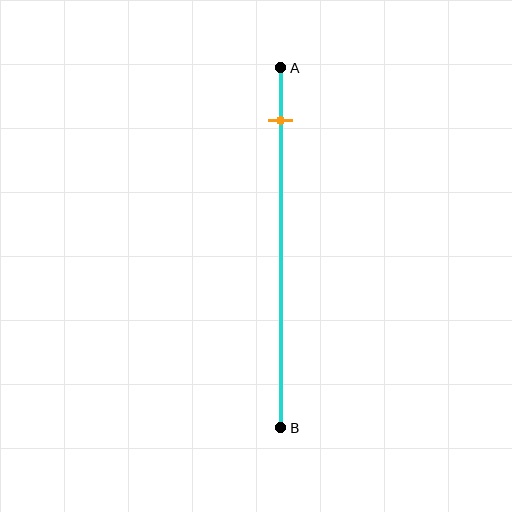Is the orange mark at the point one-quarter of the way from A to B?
No, the mark is at about 15% from A, not at the 25% one-quarter point.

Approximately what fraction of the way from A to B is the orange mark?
The orange mark is approximately 15% of the way from A to B.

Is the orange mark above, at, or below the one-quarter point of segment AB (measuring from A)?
The orange mark is above the one-quarter point of segment AB.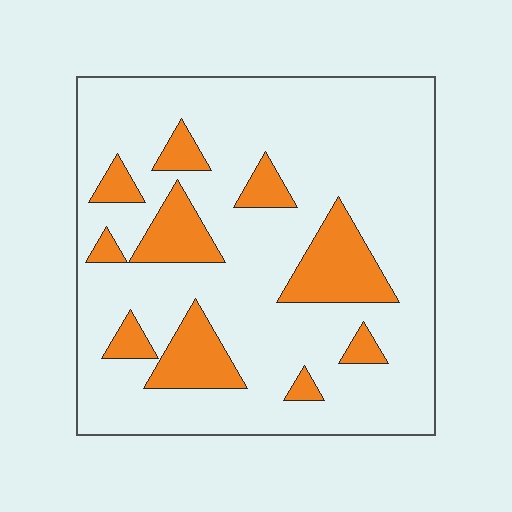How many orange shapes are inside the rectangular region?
10.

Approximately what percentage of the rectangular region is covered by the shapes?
Approximately 20%.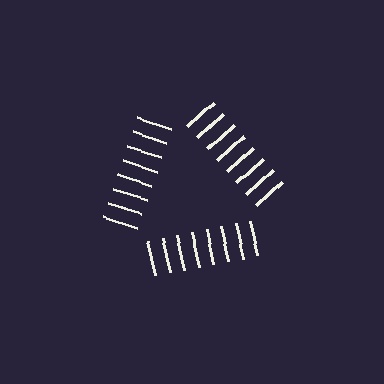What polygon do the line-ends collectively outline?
An illusory triangle — the line segments terminate on its edges but no continuous stroke is drawn.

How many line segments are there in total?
24 — 8 along each of the 3 edges.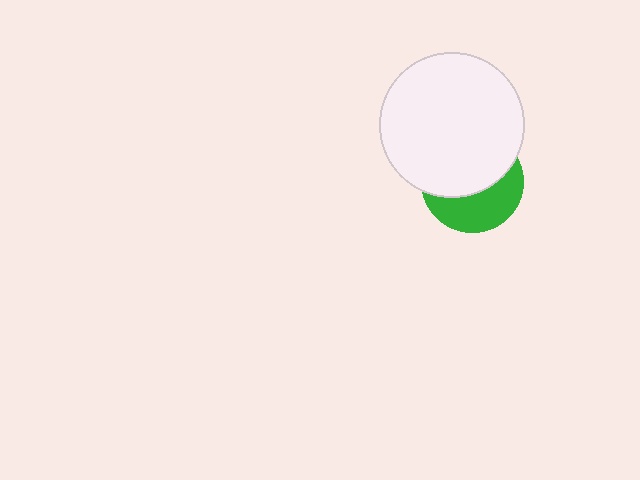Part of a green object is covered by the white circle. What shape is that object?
It is a circle.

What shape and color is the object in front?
The object in front is a white circle.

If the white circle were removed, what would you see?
You would see the complete green circle.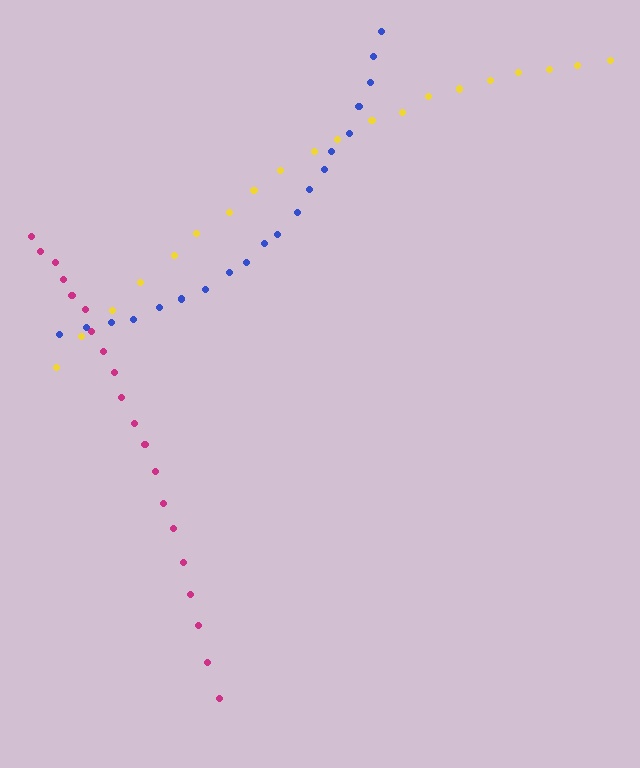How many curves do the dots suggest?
There are 3 distinct paths.